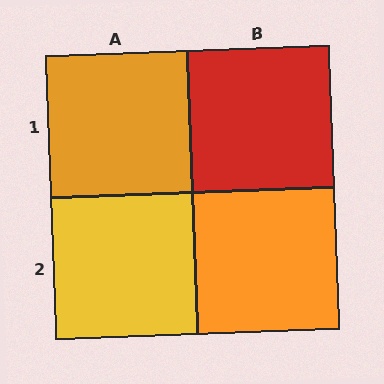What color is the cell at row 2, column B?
Orange.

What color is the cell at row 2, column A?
Yellow.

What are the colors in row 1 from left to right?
Orange, red.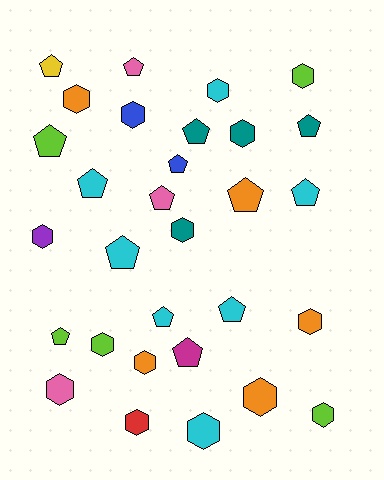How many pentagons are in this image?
There are 15 pentagons.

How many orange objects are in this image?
There are 5 orange objects.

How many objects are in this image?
There are 30 objects.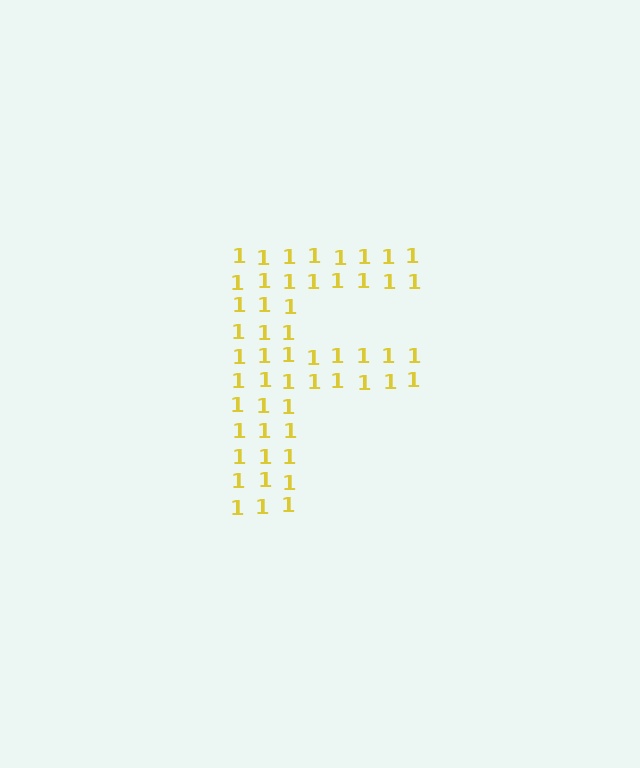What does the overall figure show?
The overall figure shows the letter F.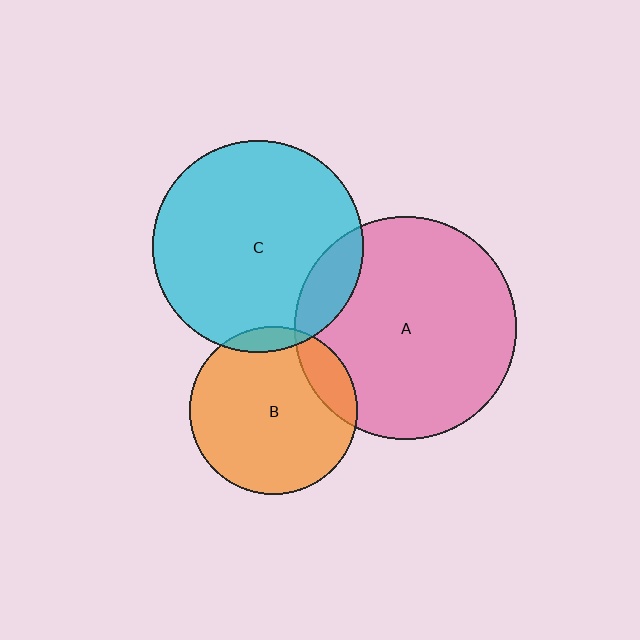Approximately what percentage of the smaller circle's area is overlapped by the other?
Approximately 15%.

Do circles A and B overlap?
Yes.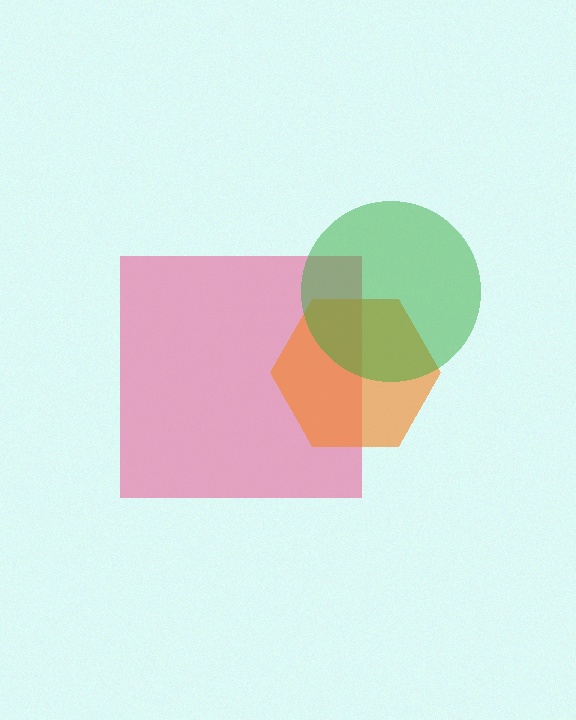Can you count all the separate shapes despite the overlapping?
Yes, there are 3 separate shapes.